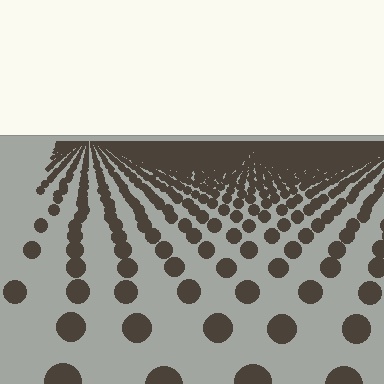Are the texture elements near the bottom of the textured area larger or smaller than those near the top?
Larger. Near the bottom, elements are closer to the viewer and appear at a bigger on-screen size.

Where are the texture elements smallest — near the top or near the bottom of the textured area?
Near the top.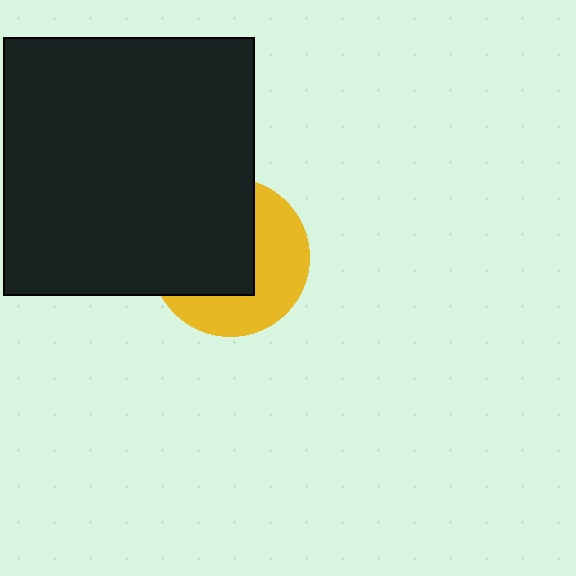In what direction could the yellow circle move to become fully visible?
The yellow circle could move toward the lower-right. That would shift it out from behind the black rectangle entirely.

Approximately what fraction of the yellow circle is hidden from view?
Roughly 54% of the yellow circle is hidden behind the black rectangle.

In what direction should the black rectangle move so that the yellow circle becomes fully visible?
The black rectangle should move toward the upper-left. That is the shortest direction to clear the overlap and leave the yellow circle fully visible.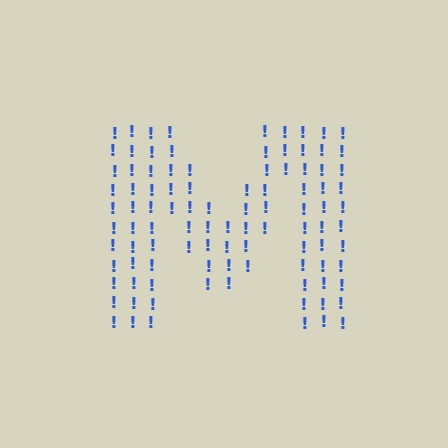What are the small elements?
The small elements are exclamation marks.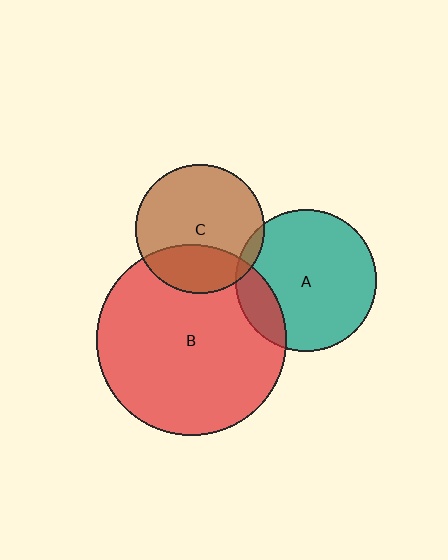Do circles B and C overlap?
Yes.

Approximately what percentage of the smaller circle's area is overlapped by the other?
Approximately 30%.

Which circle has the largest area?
Circle B (red).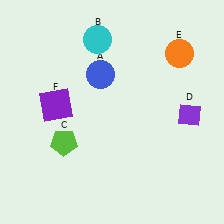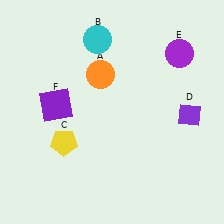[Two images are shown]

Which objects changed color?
A changed from blue to orange. C changed from lime to yellow. E changed from orange to purple.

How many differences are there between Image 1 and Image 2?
There are 3 differences between the two images.